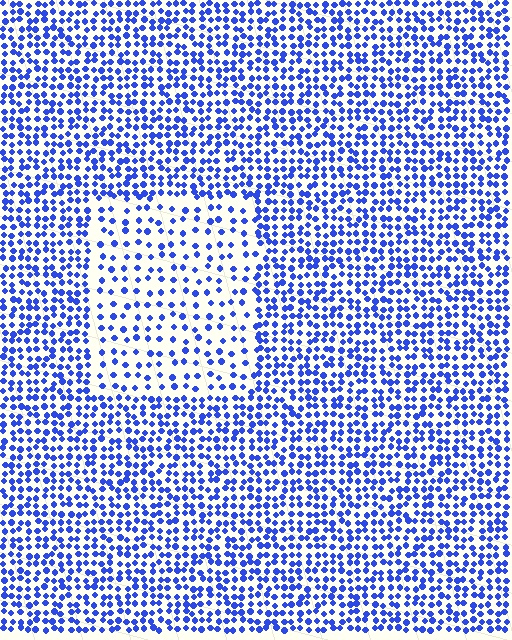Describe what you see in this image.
The image contains small blue elements arranged at two different densities. A rectangle-shaped region is visible where the elements are less densely packed than the surrounding area.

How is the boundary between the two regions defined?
The boundary is defined by a change in element density (approximately 2.1x ratio). All elements are the same color, size, and shape.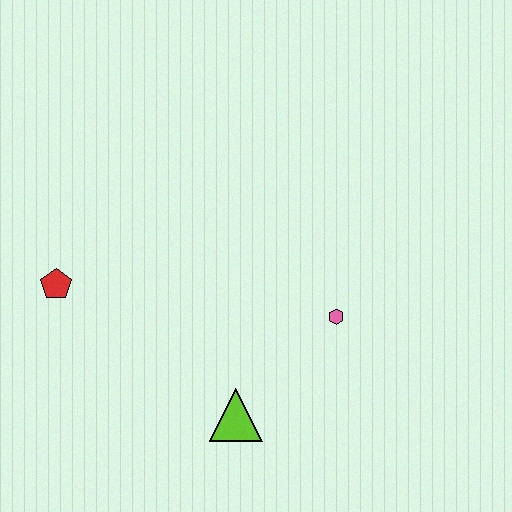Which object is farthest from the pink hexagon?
The red pentagon is farthest from the pink hexagon.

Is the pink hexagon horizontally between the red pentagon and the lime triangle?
No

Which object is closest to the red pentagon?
The lime triangle is closest to the red pentagon.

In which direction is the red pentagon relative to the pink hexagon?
The red pentagon is to the left of the pink hexagon.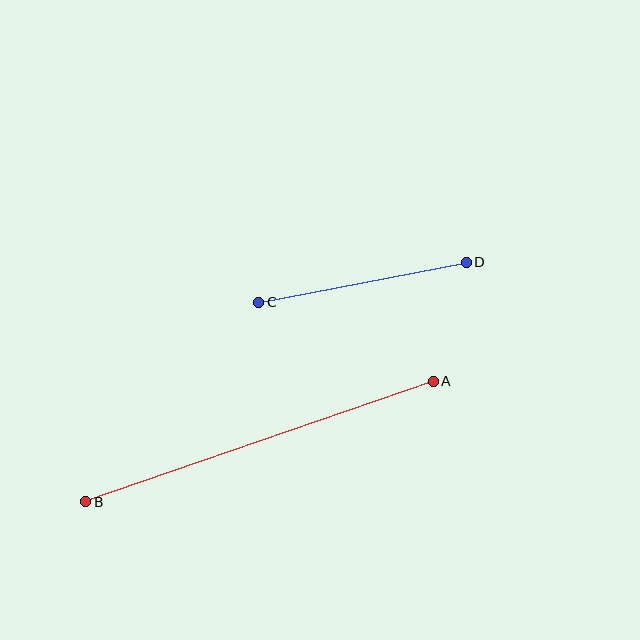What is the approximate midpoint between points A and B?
The midpoint is at approximately (259, 441) pixels.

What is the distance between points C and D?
The distance is approximately 211 pixels.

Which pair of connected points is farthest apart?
Points A and B are farthest apart.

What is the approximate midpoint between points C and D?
The midpoint is at approximately (362, 282) pixels.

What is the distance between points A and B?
The distance is approximately 368 pixels.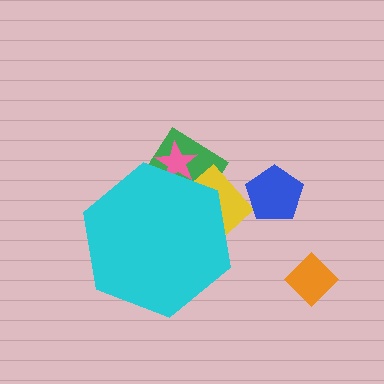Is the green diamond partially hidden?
Yes, the green diamond is partially hidden behind the cyan hexagon.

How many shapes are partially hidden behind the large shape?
3 shapes are partially hidden.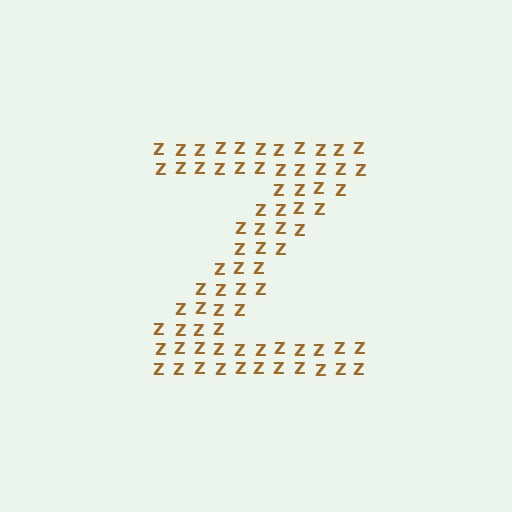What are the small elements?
The small elements are letter Z's.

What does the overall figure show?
The overall figure shows the letter Z.